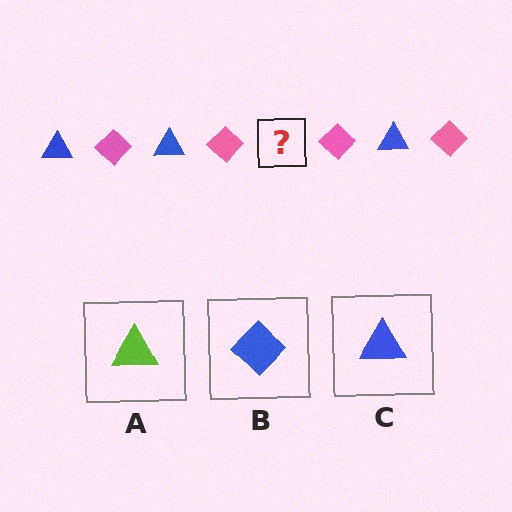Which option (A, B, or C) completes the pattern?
C.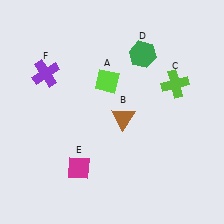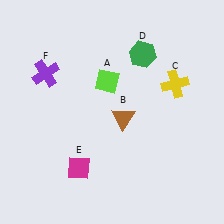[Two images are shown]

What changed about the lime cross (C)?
In Image 1, C is lime. In Image 2, it changed to yellow.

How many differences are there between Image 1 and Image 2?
There is 1 difference between the two images.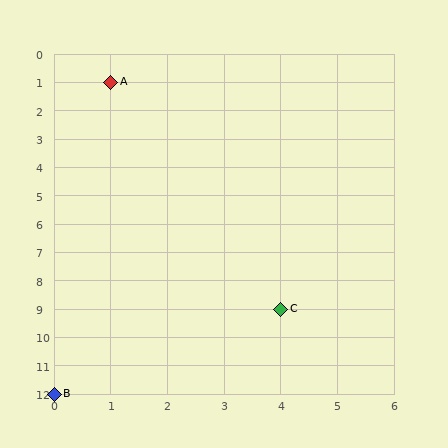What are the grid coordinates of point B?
Point B is at grid coordinates (0, 12).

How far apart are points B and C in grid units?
Points B and C are 4 columns and 3 rows apart (about 5.0 grid units diagonally).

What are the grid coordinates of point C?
Point C is at grid coordinates (4, 9).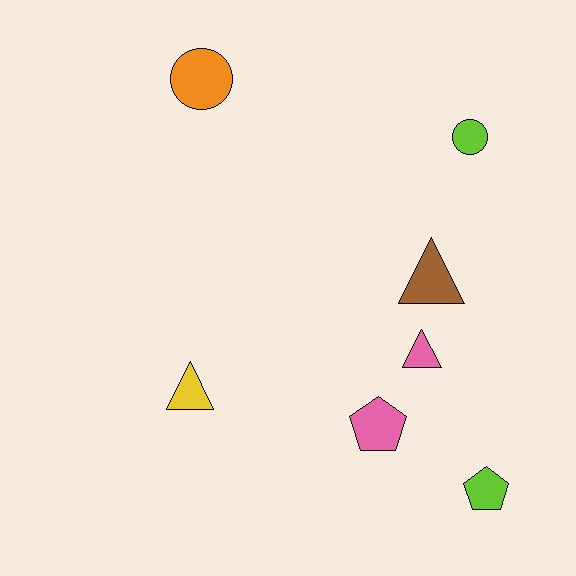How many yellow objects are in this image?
There is 1 yellow object.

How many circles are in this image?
There are 2 circles.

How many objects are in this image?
There are 7 objects.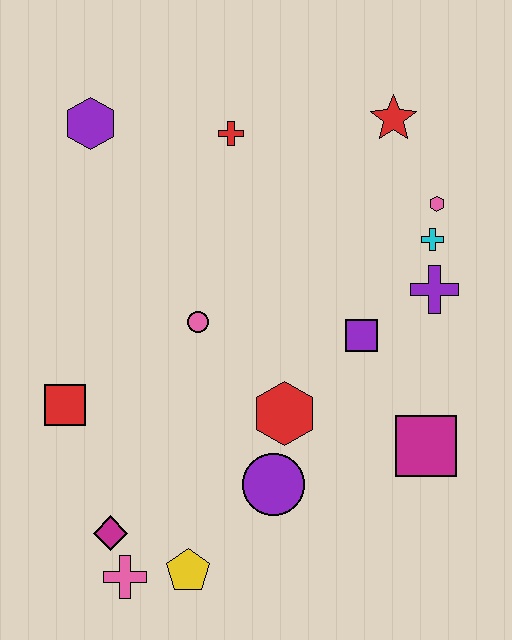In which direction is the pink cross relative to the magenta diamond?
The pink cross is below the magenta diamond.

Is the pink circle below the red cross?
Yes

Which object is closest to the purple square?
The purple cross is closest to the purple square.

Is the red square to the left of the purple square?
Yes